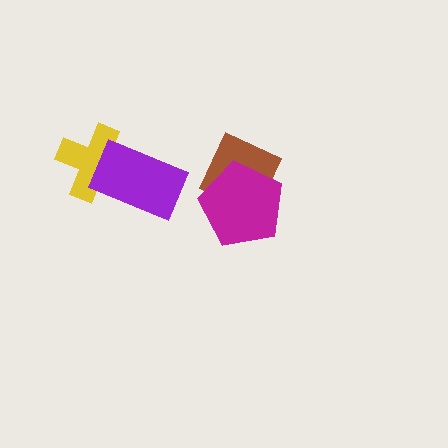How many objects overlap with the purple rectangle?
1 object overlaps with the purple rectangle.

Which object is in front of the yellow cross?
The purple rectangle is in front of the yellow cross.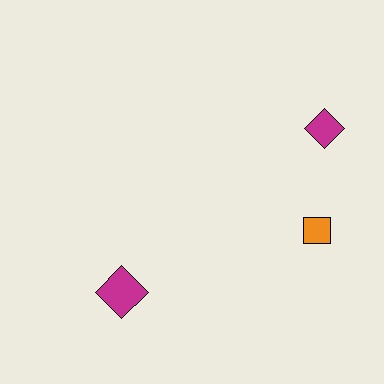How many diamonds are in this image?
There are 2 diamonds.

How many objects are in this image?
There are 3 objects.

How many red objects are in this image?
There are no red objects.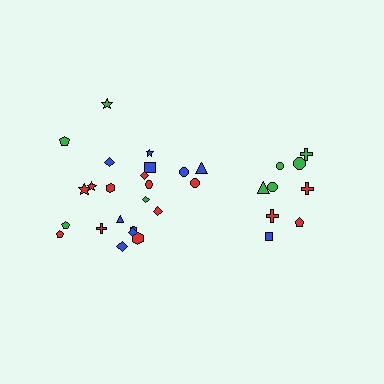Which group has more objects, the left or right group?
The left group.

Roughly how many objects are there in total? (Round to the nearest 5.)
Roughly 30 objects in total.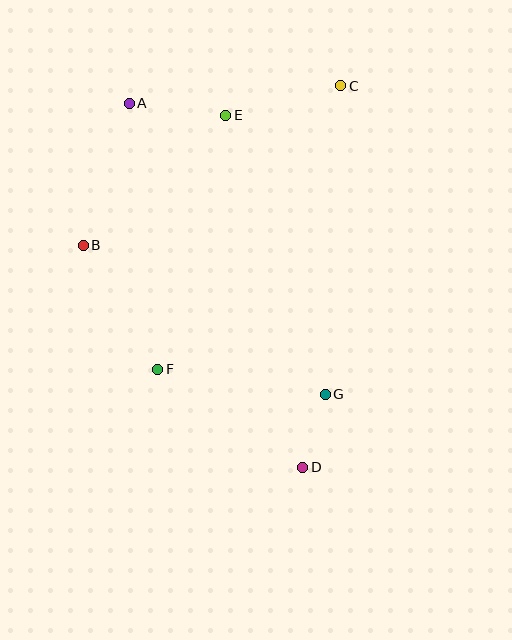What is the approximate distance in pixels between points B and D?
The distance between B and D is approximately 312 pixels.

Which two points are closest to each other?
Points D and G are closest to each other.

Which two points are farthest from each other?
Points A and D are farthest from each other.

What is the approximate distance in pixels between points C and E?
The distance between C and E is approximately 118 pixels.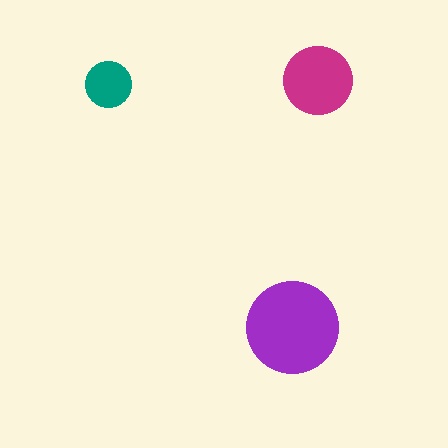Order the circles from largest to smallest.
the purple one, the magenta one, the teal one.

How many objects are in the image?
There are 3 objects in the image.